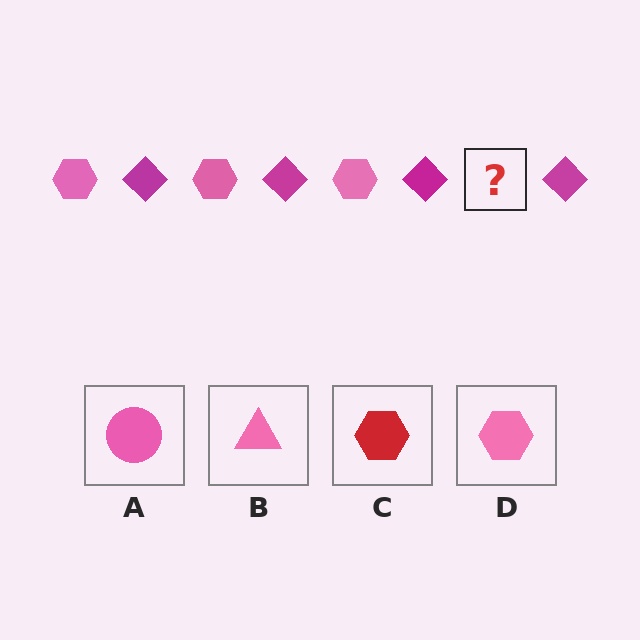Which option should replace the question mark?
Option D.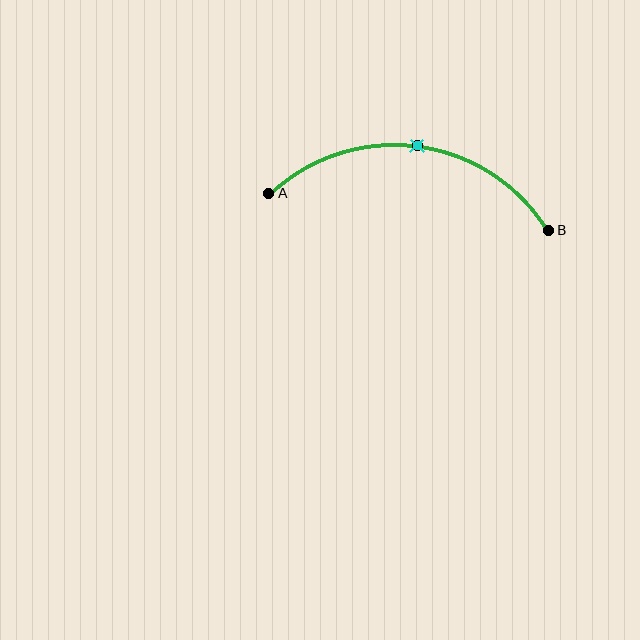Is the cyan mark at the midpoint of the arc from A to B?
Yes. The cyan mark lies on the arc at equal arc-length from both A and B — it is the arc midpoint.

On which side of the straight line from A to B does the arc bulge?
The arc bulges above the straight line connecting A and B.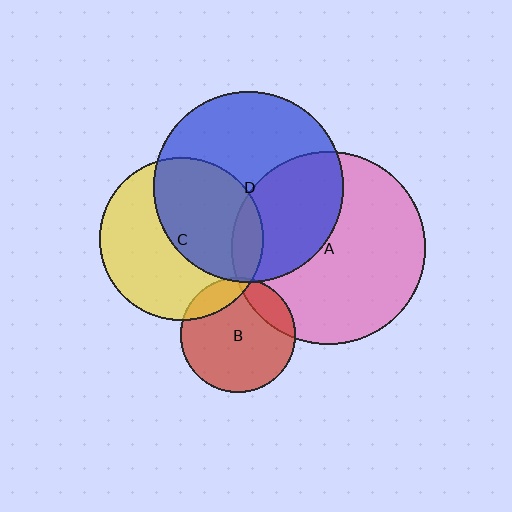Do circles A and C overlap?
Yes.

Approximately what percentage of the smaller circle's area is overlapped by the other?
Approximately 10%.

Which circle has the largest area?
Circle A (pink).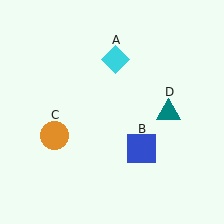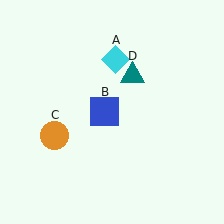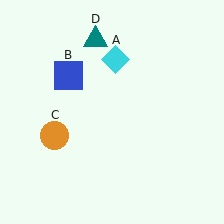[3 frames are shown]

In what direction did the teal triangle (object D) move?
The teal triangle (object D) moved up and to the left.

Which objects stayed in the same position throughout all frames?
Cyan diamond (object A) and orange circle (object C) remained stationary.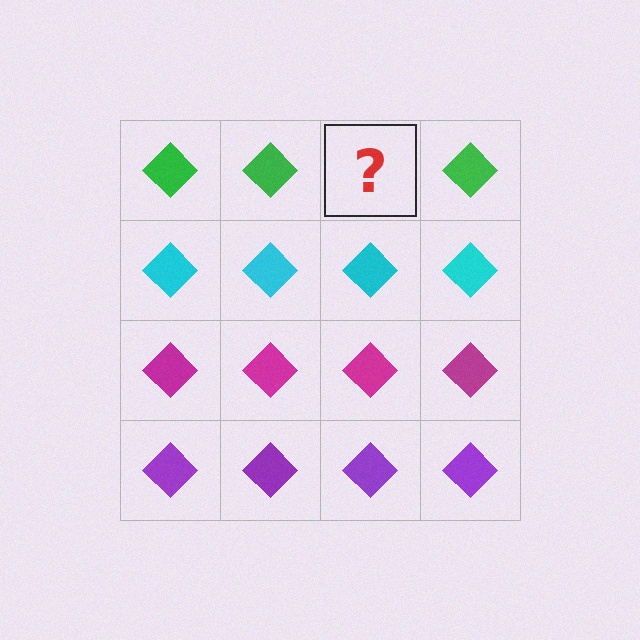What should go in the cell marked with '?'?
The missing cell should contain a green diamond.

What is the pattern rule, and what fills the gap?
The rule is that each row has a consistent color. The gap should be filled with a green diamond.